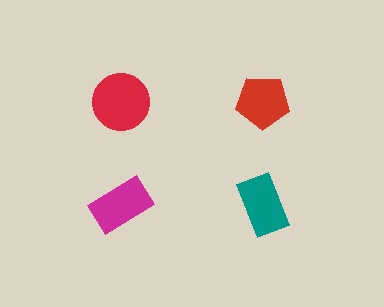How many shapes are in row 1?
2 shapes.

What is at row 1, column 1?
A red circle.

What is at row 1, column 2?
A red pentagon.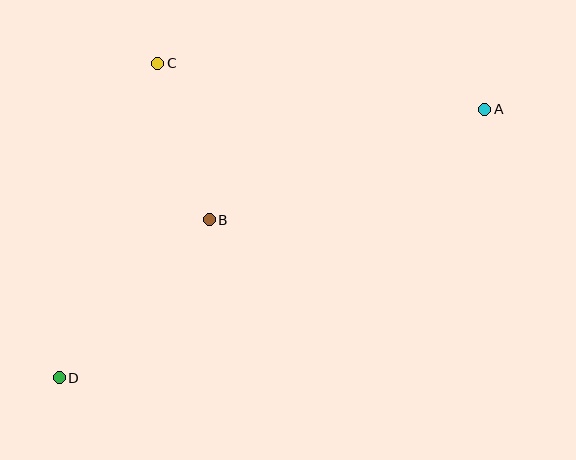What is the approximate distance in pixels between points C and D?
The distance between C and D is approximately 329 pixels.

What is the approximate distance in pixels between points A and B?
The distance between A and B is approximately 297 pixels.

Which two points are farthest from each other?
Points A and D are farthest from each other.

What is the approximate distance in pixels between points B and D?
The distance between B and D is approximately 218 pixels.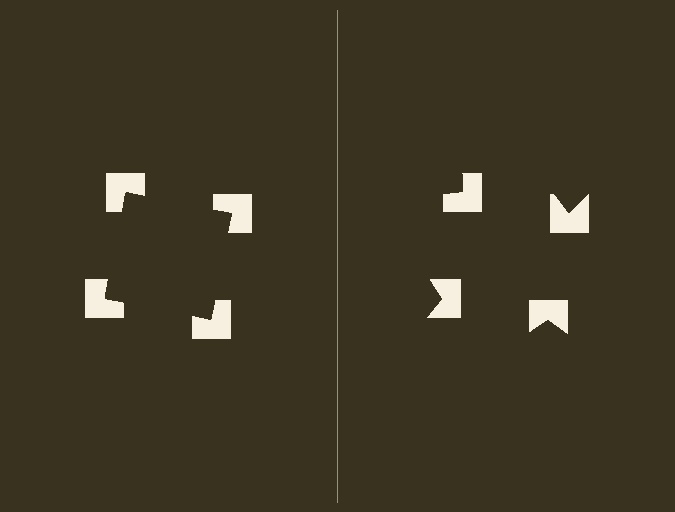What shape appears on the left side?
An illusory square.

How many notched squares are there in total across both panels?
8 — 4 on each side.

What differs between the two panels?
The notched squares are positioned identically on both sides; only the wedge orientations differ. On the left they align to a square; on the right they are misaligned.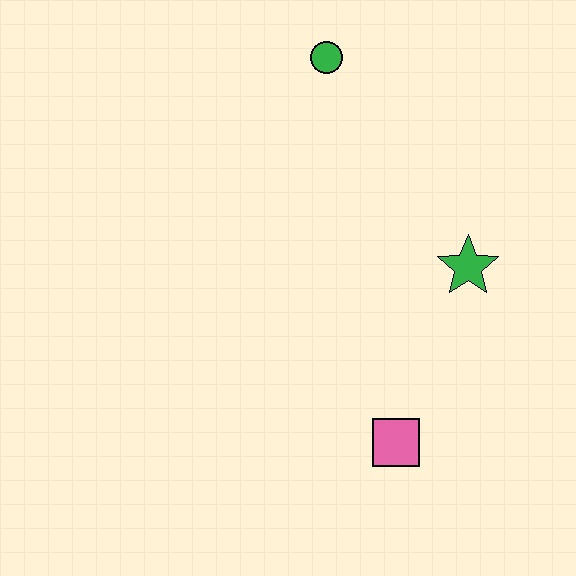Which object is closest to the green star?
The pink square is closest to the green star.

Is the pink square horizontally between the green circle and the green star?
Yes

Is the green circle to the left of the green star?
Yes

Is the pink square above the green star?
No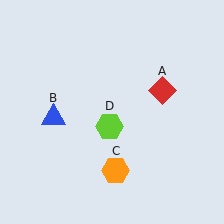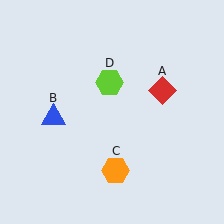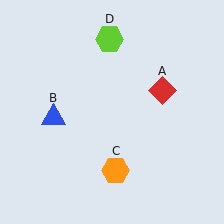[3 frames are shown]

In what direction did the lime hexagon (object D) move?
The lime hexagon (object D) moved up.